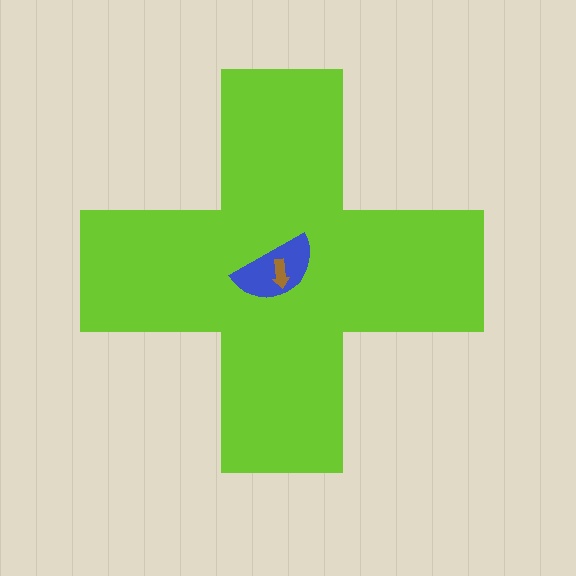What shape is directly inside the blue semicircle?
The brown arrow.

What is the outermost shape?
The lime cross.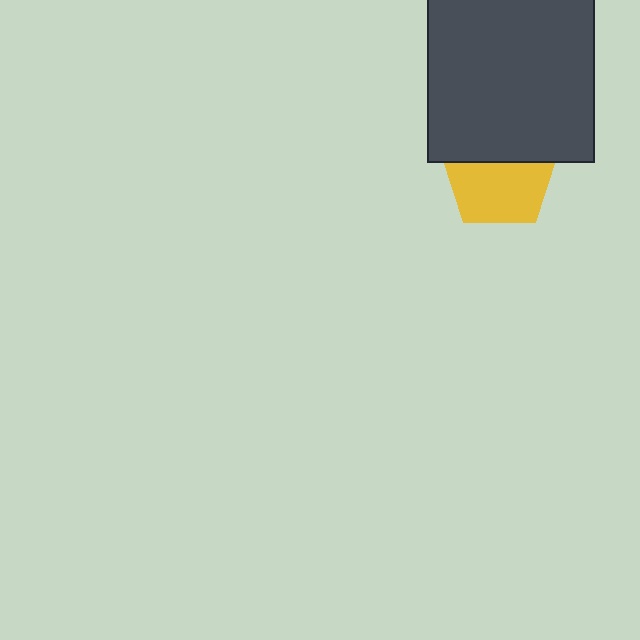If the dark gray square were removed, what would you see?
You would see the complete yellow pentagon.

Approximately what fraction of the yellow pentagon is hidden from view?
Roughly 39% of the yellow pentagon is hidden behind the dark gray square.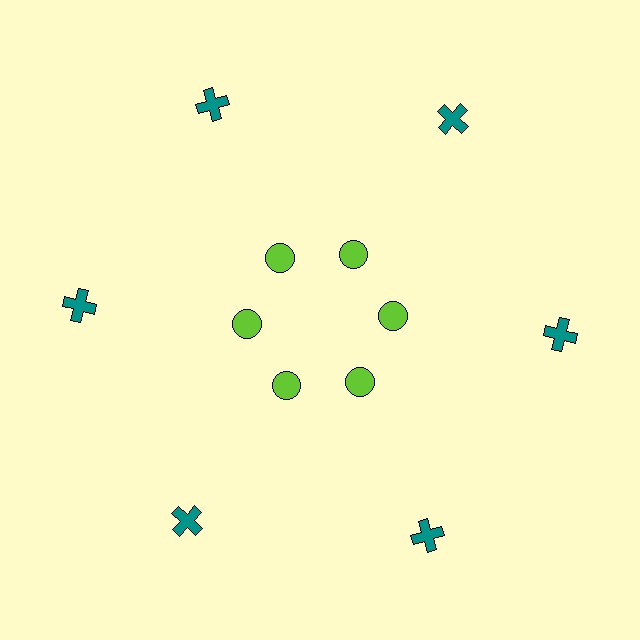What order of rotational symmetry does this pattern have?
This pattern has 6-fold rotational symmetry.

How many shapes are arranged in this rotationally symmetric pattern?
There are 12 shapes, arranged in 6 groups of 2.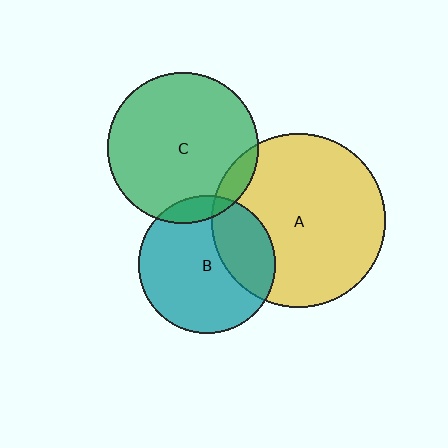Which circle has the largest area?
Circle A (yellow).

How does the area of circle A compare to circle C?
Approximately 1.3 times.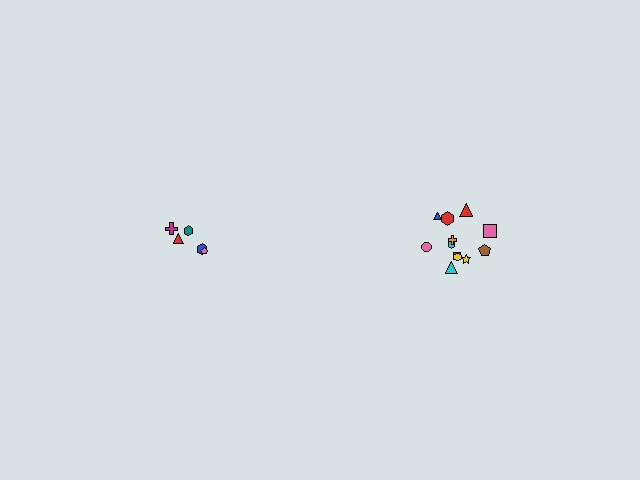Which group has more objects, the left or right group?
The right group.